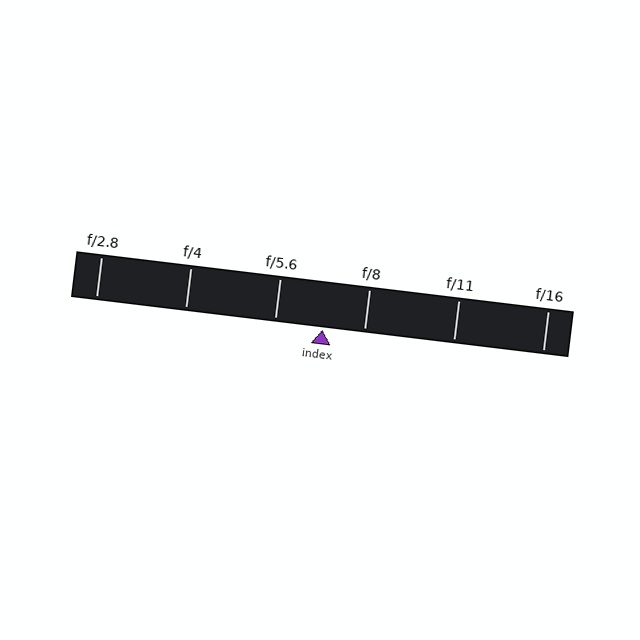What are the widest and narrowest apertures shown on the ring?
The widest aperture shown is f/2.8 and the narrowest is f/16.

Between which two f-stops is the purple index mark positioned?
The index mark is between f/5.6 and f/8.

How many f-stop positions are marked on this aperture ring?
There are 6 f-stop positions marked.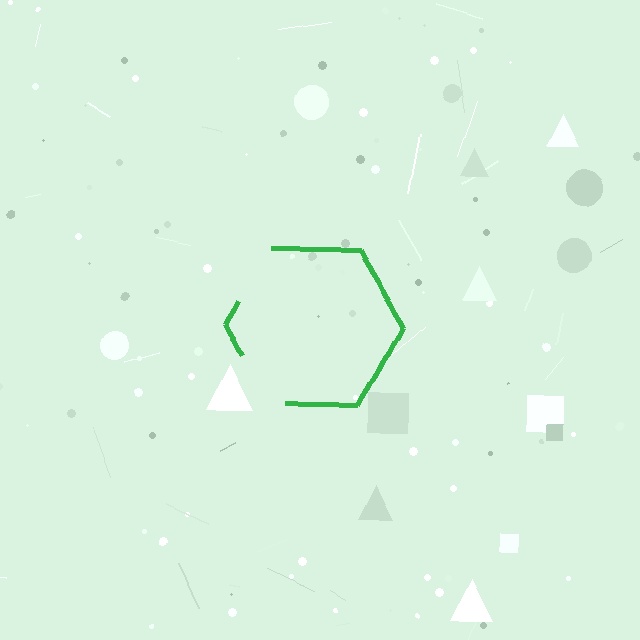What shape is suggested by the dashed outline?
The dashed outline suggests a hexagon.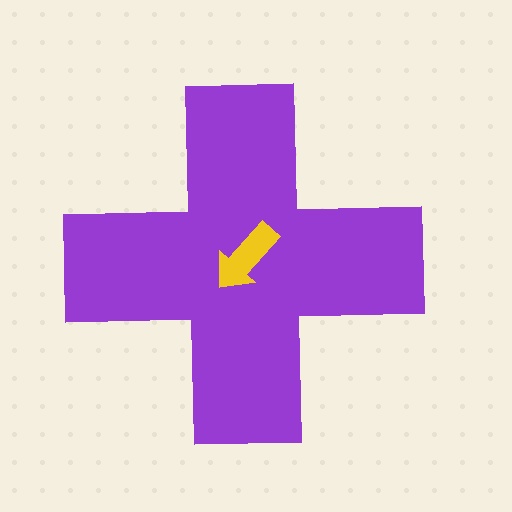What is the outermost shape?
The purple cross.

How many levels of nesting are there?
2.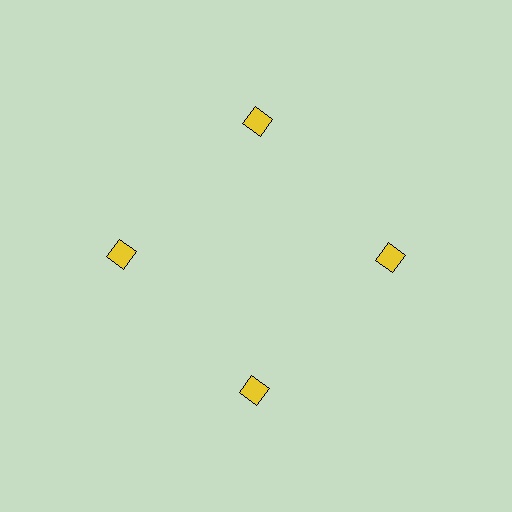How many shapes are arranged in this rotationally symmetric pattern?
There are 4 shapes, arranged in 4 groups of 1.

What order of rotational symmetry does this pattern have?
This pattern has 4-fold rotational symmetry.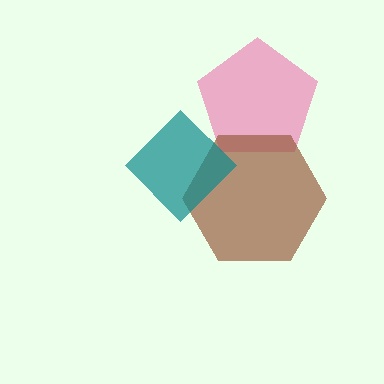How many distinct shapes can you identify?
There are 3 distinct shapes: a pink pentagon, a brown hexagon, a teal diamond.